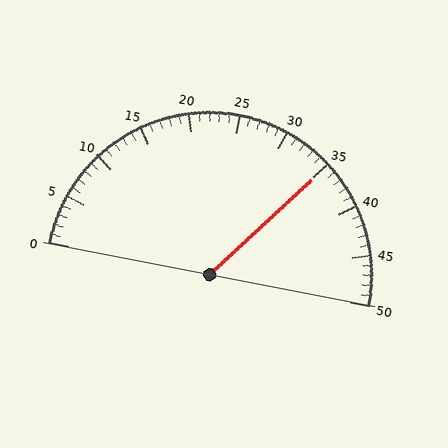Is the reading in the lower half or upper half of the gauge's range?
The reading is in the upper half of the range (0 to 50).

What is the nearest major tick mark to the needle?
The nearest major tick mark is 35.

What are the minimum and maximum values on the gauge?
The gauge ranges from 0 to 50.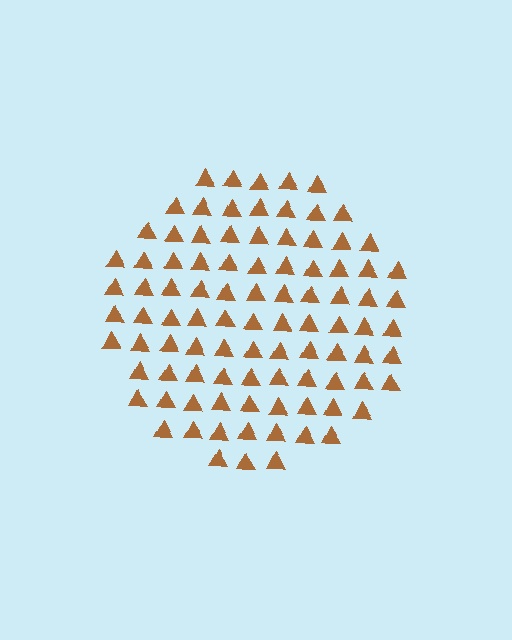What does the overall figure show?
The overall figure shows a circle.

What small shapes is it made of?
It is made of small triangles.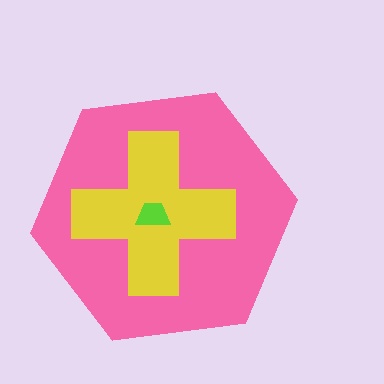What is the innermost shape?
The lime trapezoid.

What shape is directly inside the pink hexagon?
The yellow cross.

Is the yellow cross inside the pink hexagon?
Yes.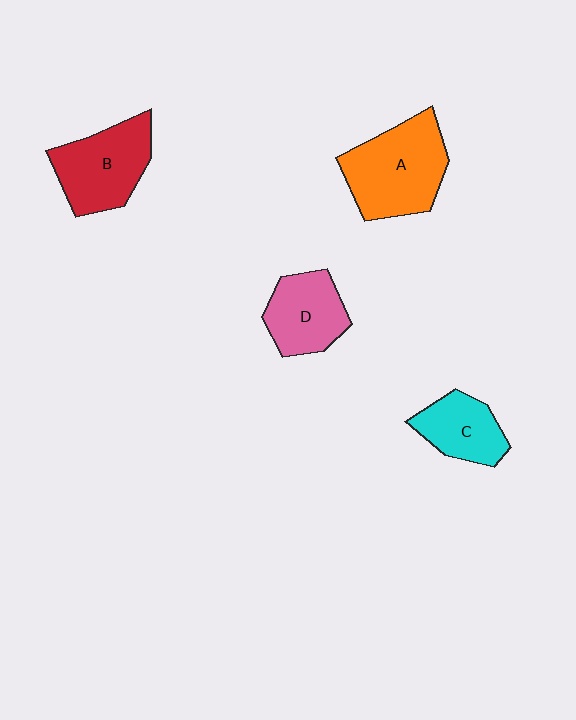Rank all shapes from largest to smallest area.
From largest to smallest: A (orange), B (red), D (pink), C (cyan).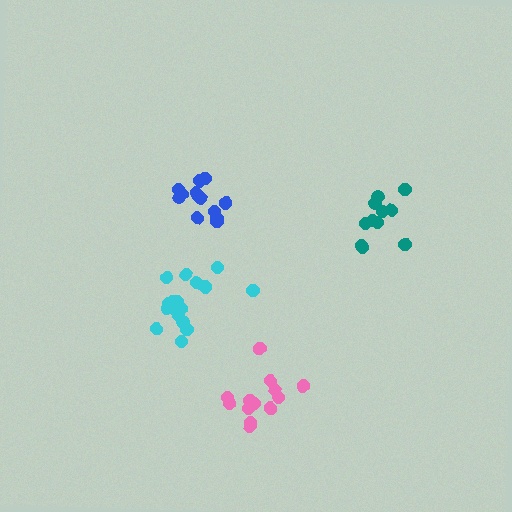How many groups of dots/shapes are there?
There are 4 groups.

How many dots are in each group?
Group 1: 13 dots, Group 2: 14 dots, Group 3: 17 dots, Group 4: 11 dots (55 total).